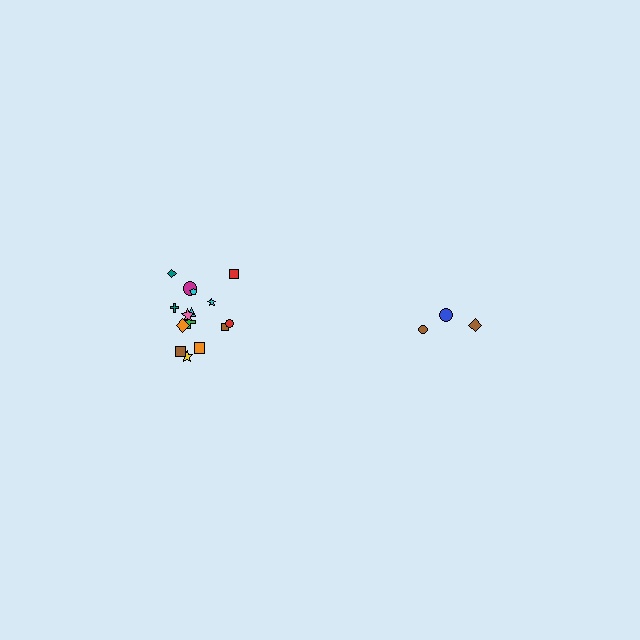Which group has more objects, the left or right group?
The left group.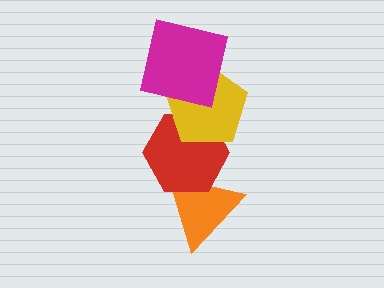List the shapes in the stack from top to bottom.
From top to bottom: the magenta square, the yellow pentagon, the red hexagon, the orange triangle.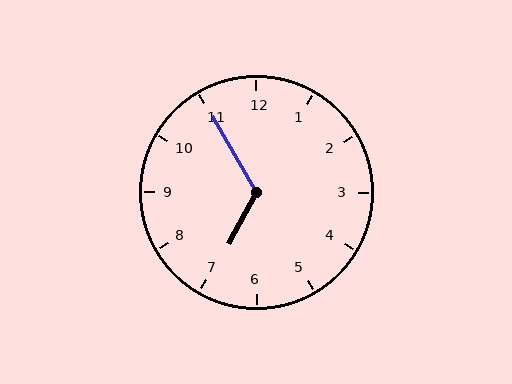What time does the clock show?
6:55.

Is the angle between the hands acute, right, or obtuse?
It is obtuse.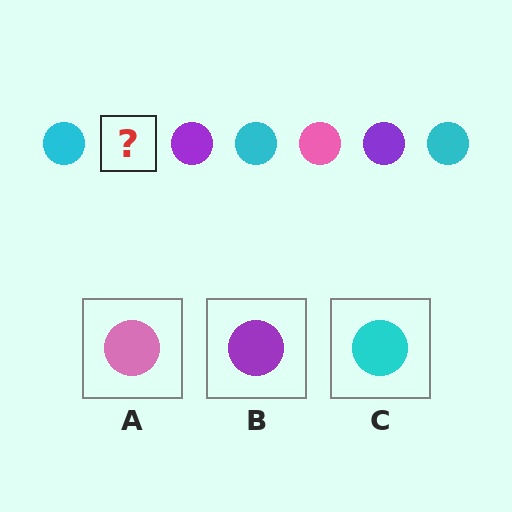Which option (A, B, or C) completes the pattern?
A.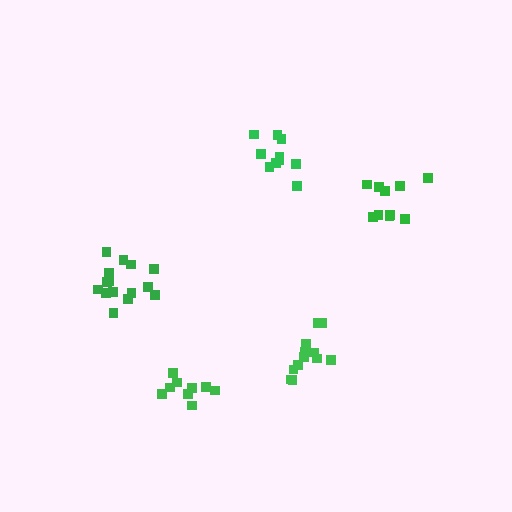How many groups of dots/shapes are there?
There are 5 groups.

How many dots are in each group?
Group 1: 10 dots, Group 2: 10 dots, Group 3: 15 dots, Group 4: 12 dots, Group 5: 9 dots (56 total).